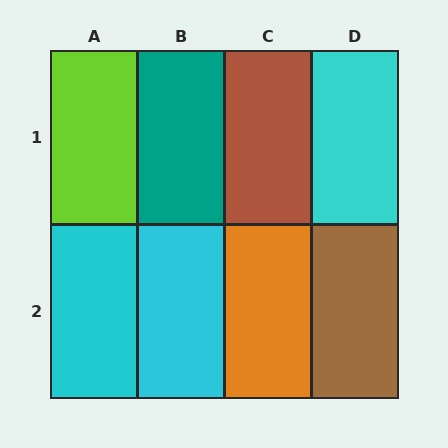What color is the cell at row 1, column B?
Teal.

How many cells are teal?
1 cell is teal.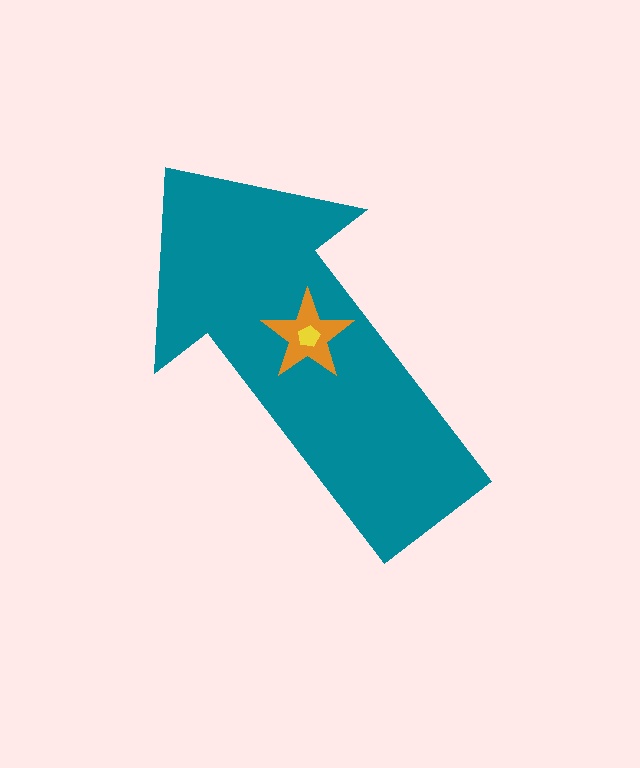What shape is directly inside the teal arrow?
The orange star.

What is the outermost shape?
The teal arrow.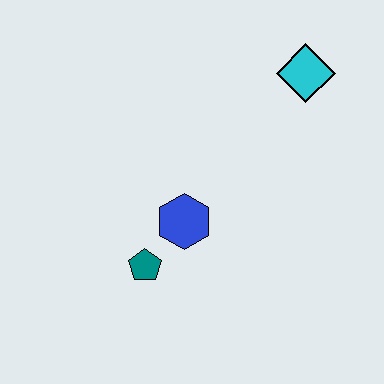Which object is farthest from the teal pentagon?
The cyan diamond is farthest from the teal pentagon.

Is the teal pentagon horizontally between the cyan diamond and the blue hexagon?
No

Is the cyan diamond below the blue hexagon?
No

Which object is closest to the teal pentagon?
The blue hexagon is closest to the teal pentagon.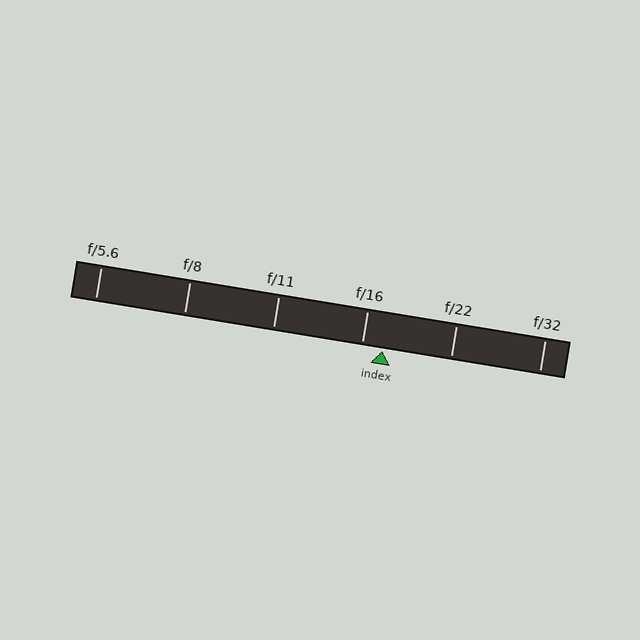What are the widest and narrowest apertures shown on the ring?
The widest aperture shown is f/5.6 and the narrowest is f/32.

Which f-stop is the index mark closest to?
The index mark is closest to f/16.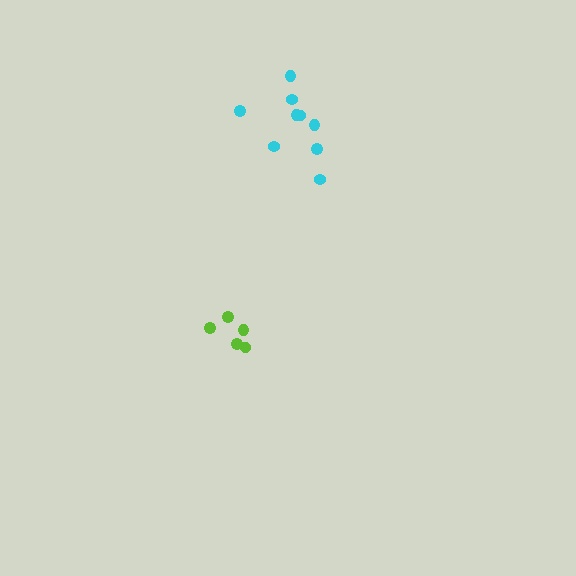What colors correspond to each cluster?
The clusters are colored: cyan, lime.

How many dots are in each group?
Group 1: 9 dots, Group 2: 5 dots (14 total).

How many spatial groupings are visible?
There are 2 spatial groupings.